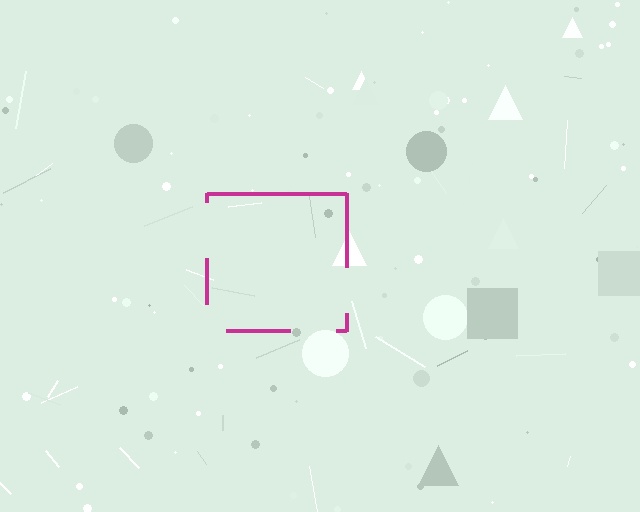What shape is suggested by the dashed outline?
The dashed outline suggests a square.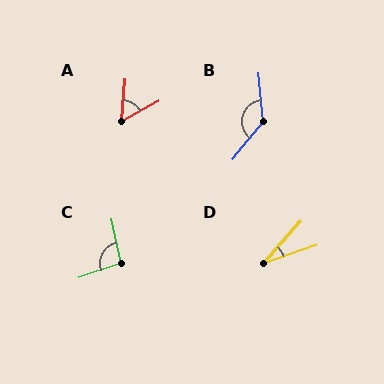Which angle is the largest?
B, at approximately 135 degrees.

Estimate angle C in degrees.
Approximately 97 degrees.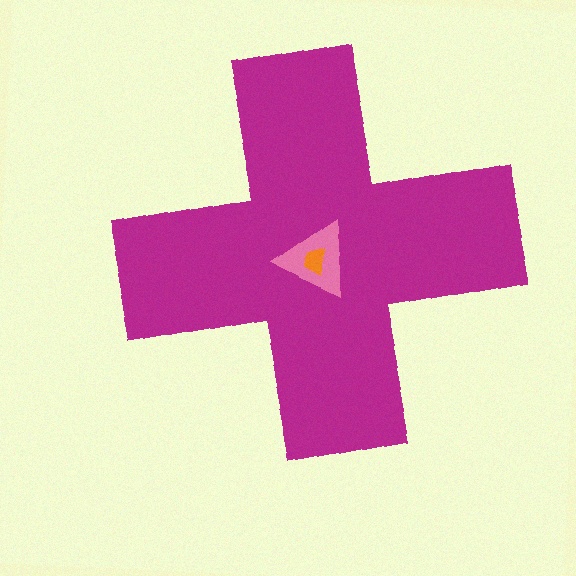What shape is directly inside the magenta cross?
The pink triangle.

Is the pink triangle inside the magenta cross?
Yes.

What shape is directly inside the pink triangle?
The orange trapezoid.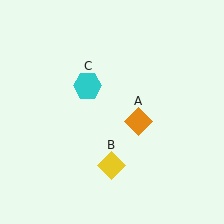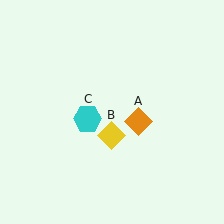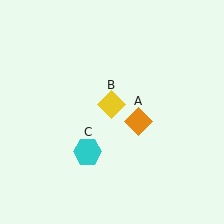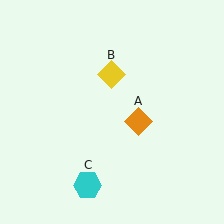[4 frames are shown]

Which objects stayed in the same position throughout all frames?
Orange diamond (object A) remained stationary.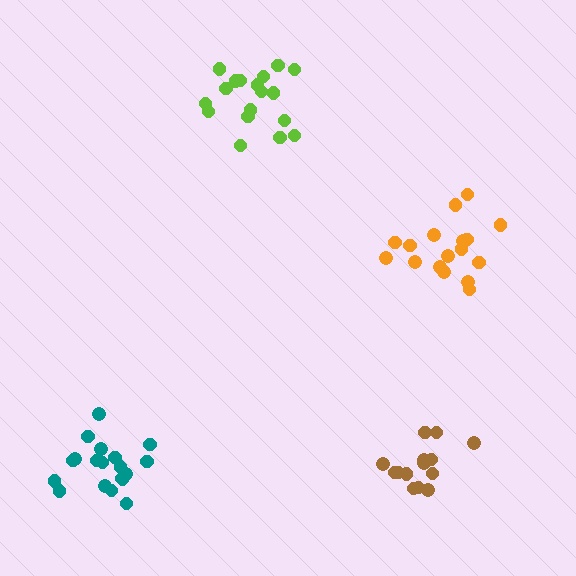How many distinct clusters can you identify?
There are 4 distinct clusters.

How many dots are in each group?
Group 1: 14 dots, Group 2: 17 dots, Group 3: 18 dots, Group 4: 19 dots (68 total).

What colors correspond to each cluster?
The clusters are colored: brown, orange, lime, teal.